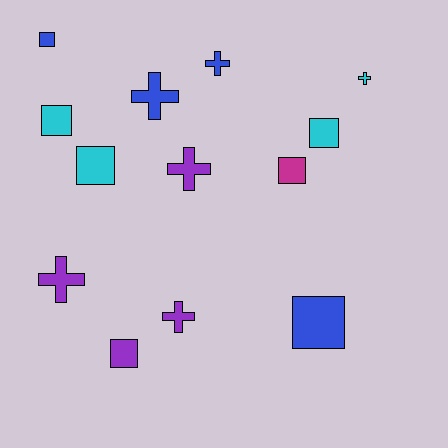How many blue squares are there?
There are 2 blue squares.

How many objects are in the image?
There are 13 objects.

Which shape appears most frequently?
Square, with 7 objects.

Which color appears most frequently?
Purple, with 4 objects.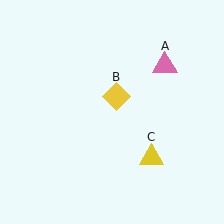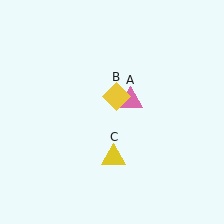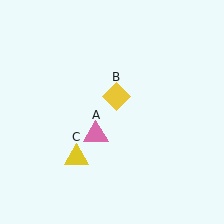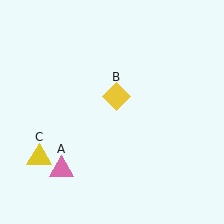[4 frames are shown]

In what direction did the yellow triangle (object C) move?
The yellow triangle (object C) moved left.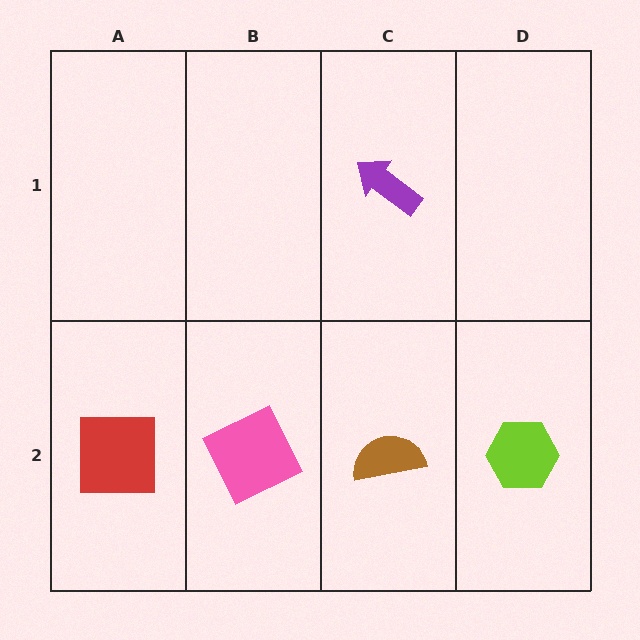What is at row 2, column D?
A lime hexagon.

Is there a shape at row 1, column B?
No, that cell is empty.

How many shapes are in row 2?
4 shapes.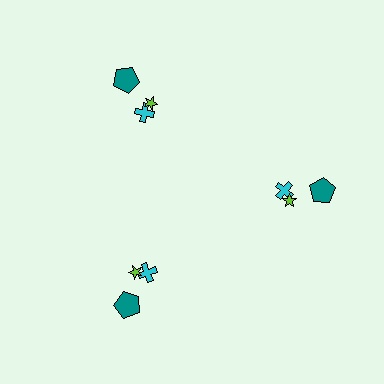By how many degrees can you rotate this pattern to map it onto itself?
The pattern maps onto itself every 120 degrees of rotation.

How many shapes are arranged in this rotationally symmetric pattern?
There are 9 shapes, arranged in 3 groups of 3.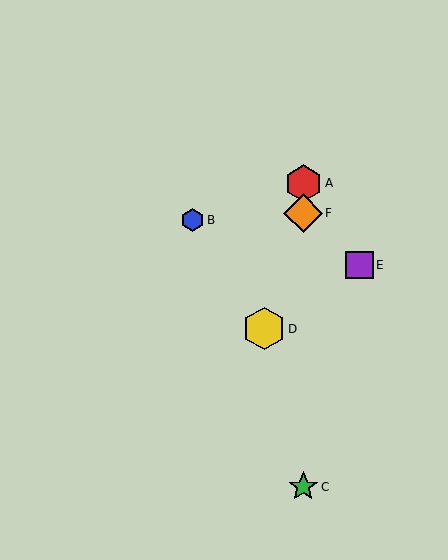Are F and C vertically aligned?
Yes, both are at x≈303.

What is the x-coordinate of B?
Object B is at x≈193.